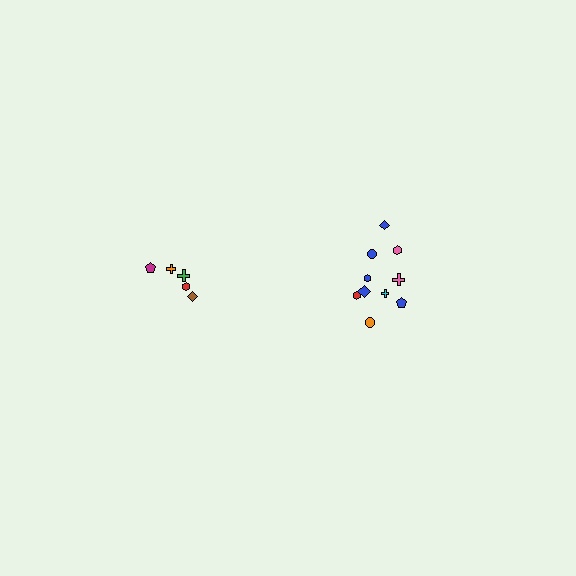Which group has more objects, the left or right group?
The right group.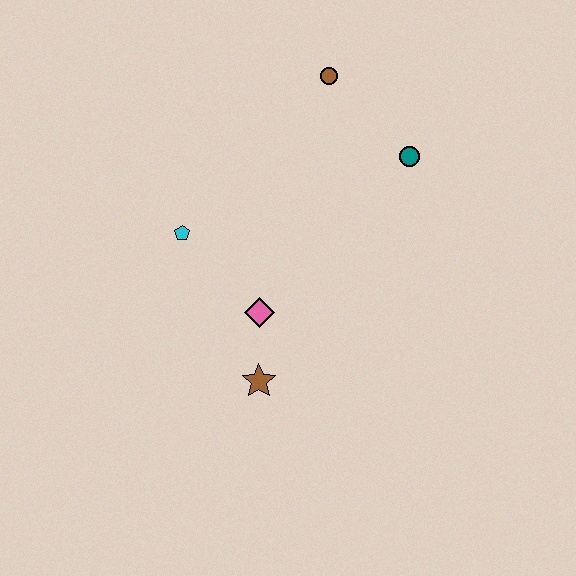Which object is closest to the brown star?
The pink diamond is closest to the brown star.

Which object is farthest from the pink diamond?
The brown circle is farthest from the pink diamond.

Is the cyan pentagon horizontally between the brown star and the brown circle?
No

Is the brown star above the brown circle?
No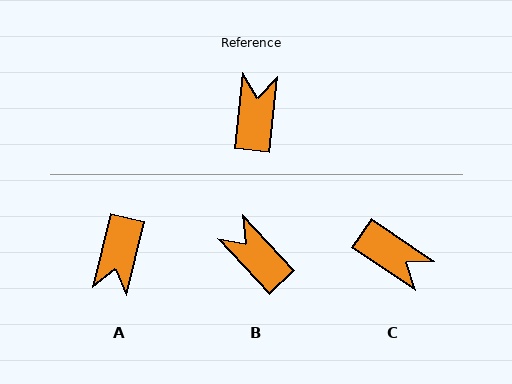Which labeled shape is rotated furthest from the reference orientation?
A, about 172 degrees away.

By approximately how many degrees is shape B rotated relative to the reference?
Approximately 49 degrees counter-clockwise.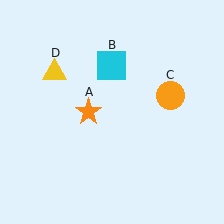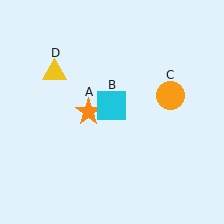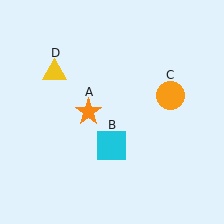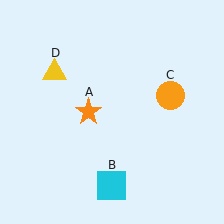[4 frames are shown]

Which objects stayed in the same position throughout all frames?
Orange star (object A) and orange circle (object C) and yellow triangle (object D) remained stationary.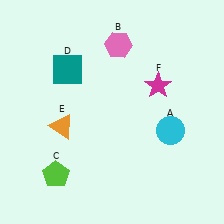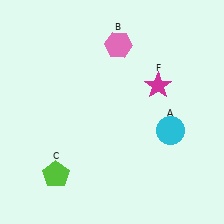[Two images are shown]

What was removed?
The orange triangle (E), the teal square (D) were removed in Image 2.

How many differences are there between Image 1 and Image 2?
There are 2 differences between the two images.